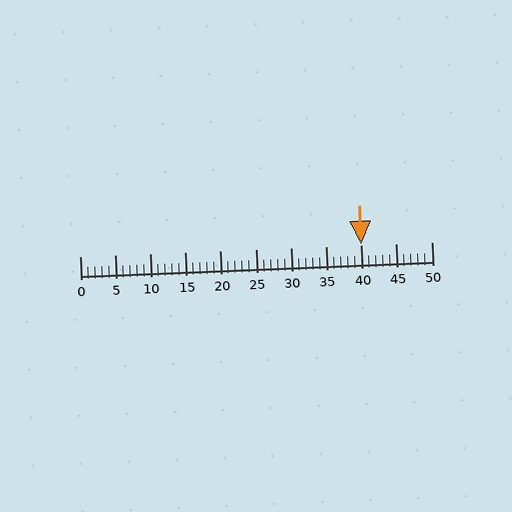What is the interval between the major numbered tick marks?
The major tick marks are spaced 5 units apart.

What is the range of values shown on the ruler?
The ruler shows values from 0 to 50.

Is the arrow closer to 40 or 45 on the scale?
The arrow is closer to 40.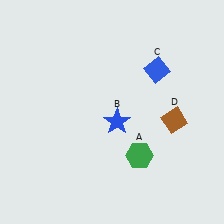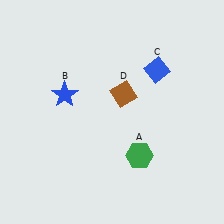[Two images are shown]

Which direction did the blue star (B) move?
The blue star (B) moved left.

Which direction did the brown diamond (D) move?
The brown diamond (D) moved left.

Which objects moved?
The objects that moved are: the blue star (B), the brown diamond (D).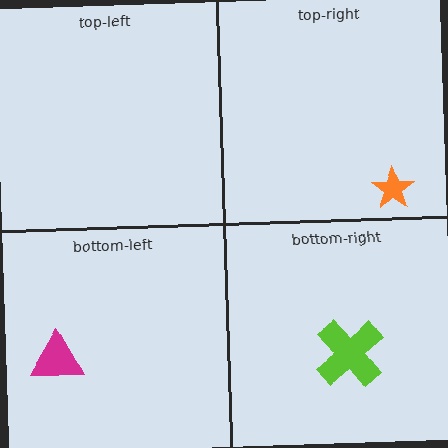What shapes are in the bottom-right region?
The lime cross.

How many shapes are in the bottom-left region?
1.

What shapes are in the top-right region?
The orange star.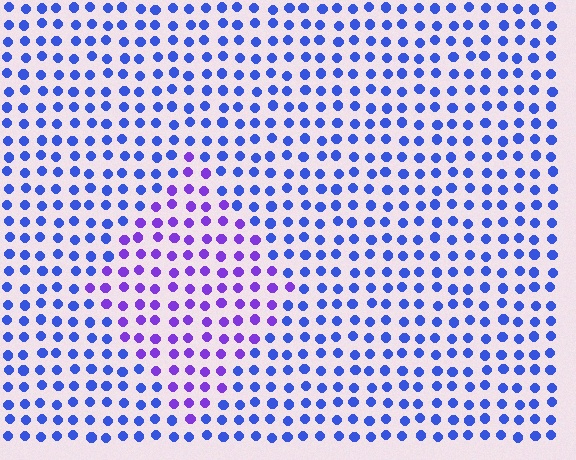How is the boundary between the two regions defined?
The boundary is defined purely by a slight shift in hue (about 39 degrees). Spacing, size, and orientation are identical on both sides.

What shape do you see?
I see a diamond.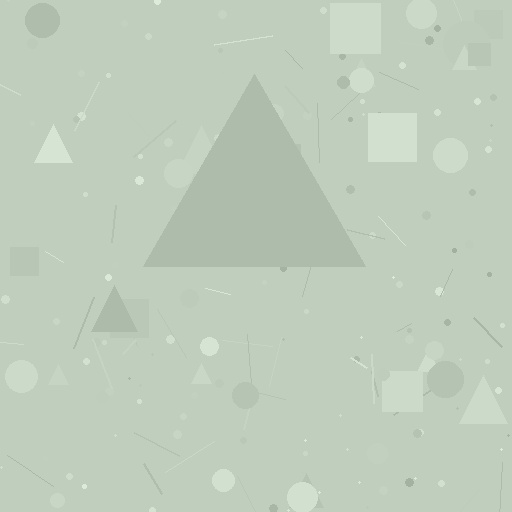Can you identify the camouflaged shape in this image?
The camouflaged shape is a triangle.